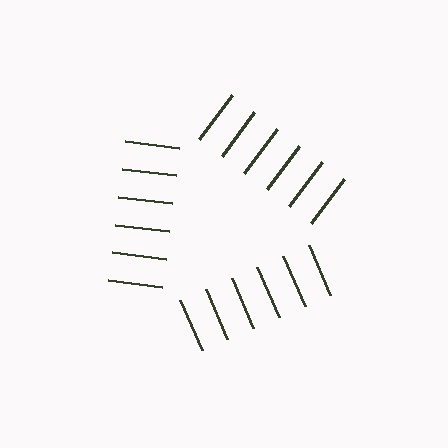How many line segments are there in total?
18 — 6 along each of the 3 edges.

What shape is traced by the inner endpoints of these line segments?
An illusory triangle — the line segments terminate on its edges but no continuous stroke is drawn.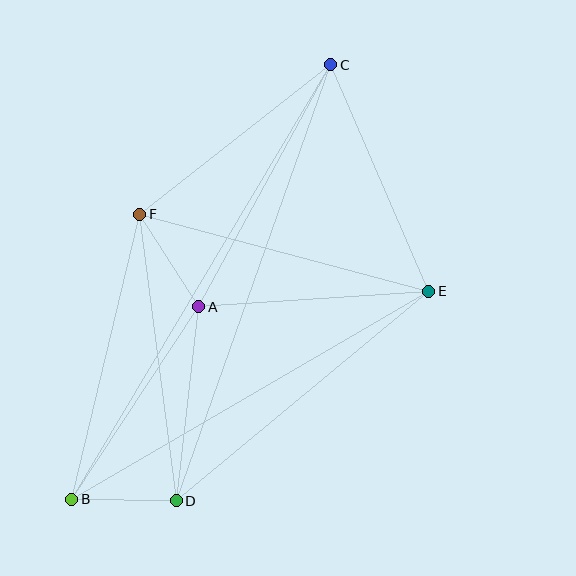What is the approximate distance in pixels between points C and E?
The distance between C and E is approximately 247 pixels.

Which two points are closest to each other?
Points B and D are closest to each other.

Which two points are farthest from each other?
Points B and C are farthest from each other.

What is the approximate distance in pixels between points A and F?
The distance between A and F is approximately 110 pixels.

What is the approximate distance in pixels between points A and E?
The distance between A and E is approximately 230 pixels.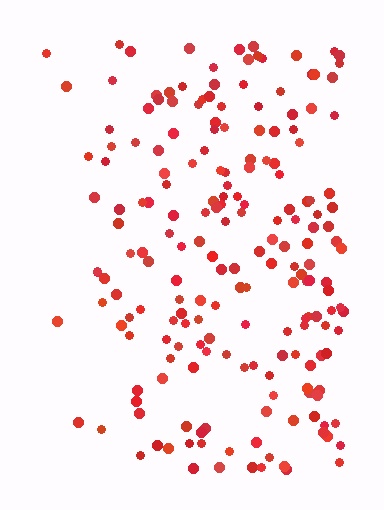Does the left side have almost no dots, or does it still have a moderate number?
Still a moderate number, just noticeably fewer than the right.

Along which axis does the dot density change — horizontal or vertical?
Horizontal.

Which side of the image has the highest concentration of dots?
The right.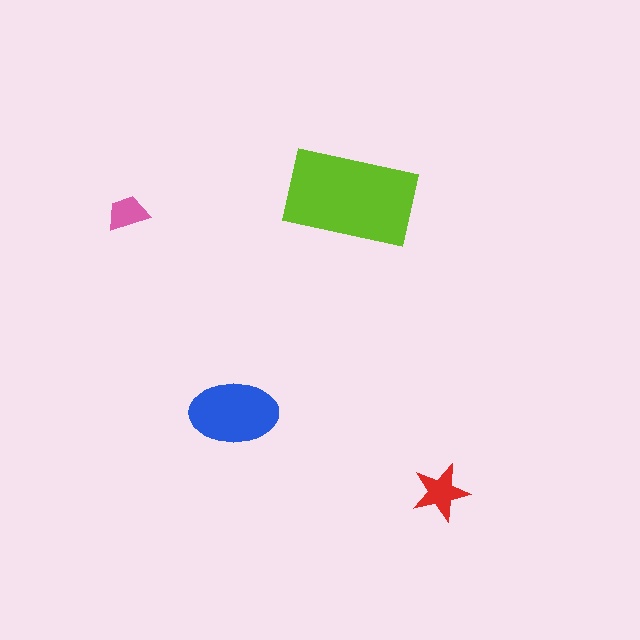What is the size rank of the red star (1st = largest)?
3rd.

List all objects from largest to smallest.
The lime rectangle, the blue ellipse, the red star, the pink trapezoid.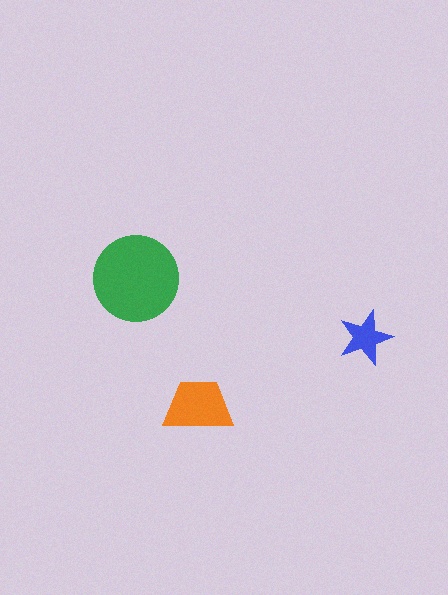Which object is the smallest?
The blue star.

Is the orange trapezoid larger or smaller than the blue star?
Larger.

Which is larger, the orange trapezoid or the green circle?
The green circle.